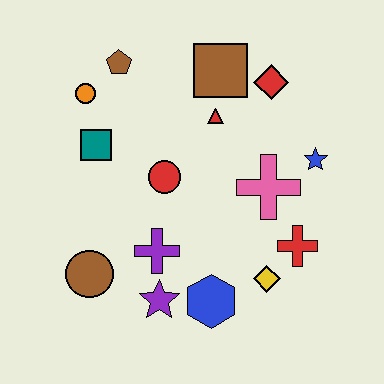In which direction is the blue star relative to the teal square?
The blue star is to the right of the teal square.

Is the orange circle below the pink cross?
No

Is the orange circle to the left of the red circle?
Yes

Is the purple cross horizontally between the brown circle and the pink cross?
Yes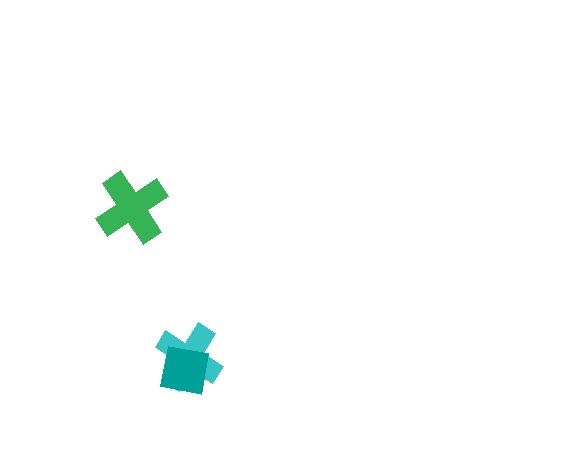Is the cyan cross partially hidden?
Yes, it is partially covered by another shape.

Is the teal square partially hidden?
No, no other shape covers it.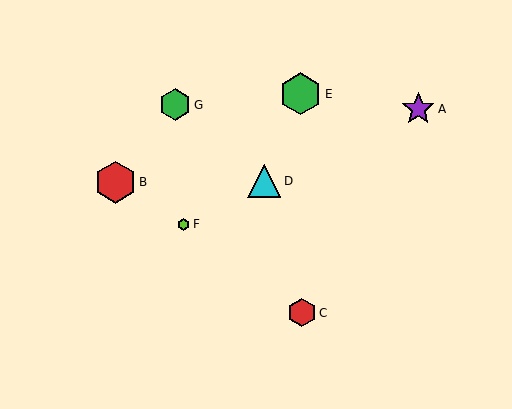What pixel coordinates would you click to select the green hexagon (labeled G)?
Click at (175, 105) to select the green hexagon G.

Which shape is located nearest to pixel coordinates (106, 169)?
The red hexagon (labeled B) at (115, 182) is nearest to that location.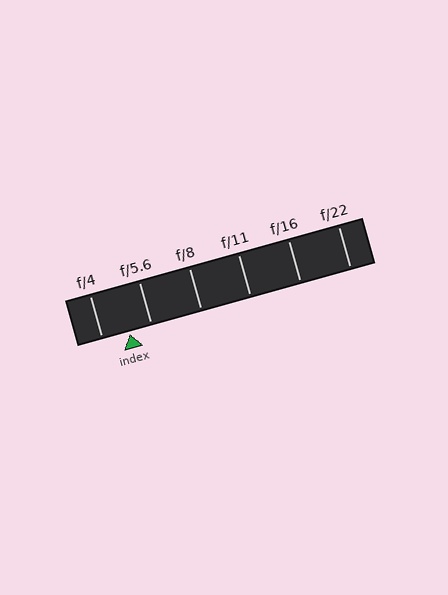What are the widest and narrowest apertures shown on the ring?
The widest aperture shown is f/4 and the narrowest is f/22.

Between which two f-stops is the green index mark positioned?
The index mark is between f/4 and f/5.6.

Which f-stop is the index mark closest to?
The index mark is closest to f/5.6.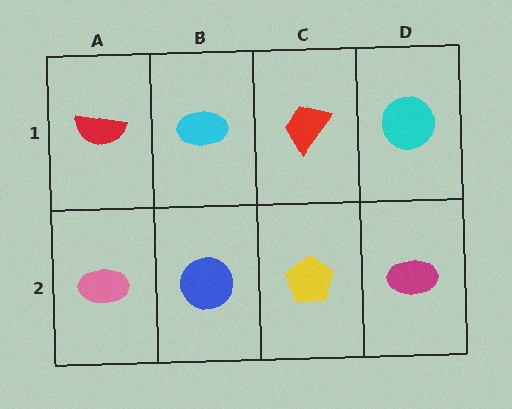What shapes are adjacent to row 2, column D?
A cyan circle (row 1, column D), a yellow pentagon (row 2, column C).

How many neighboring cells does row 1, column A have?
2.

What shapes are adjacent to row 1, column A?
A pink ellipse (row 2, column A), a cyan ellipse (row 1, column B).